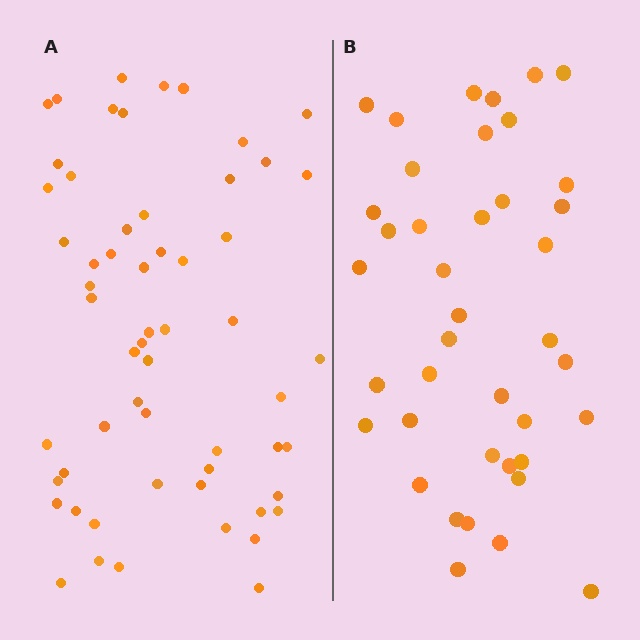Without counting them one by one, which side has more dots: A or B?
Region A (the left region) has more dots.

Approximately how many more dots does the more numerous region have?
Region A has approximately 20 more dots than region B.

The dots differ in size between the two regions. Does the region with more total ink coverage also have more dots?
No. Region B has more total ink coverage because its dots are larger, but region A actually contains more individual dots. Total area can be misleading — the number of items is what matters here.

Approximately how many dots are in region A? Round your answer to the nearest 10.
About 60 dots. (The exact count is 58, which rounds to 60.)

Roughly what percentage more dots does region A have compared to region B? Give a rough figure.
About 45% more.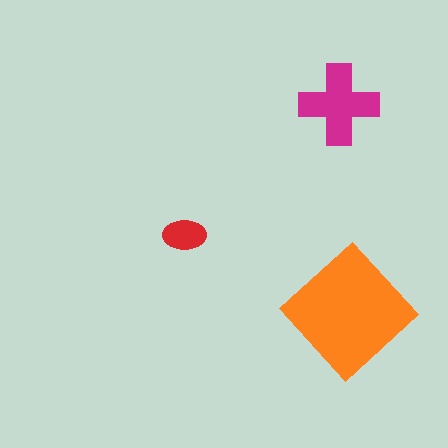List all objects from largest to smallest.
The orange diamond, the magenta cross, the red ellipse.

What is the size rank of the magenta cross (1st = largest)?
2nd.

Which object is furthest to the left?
The red ellipse is leftmost.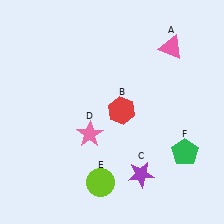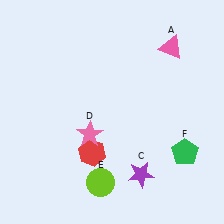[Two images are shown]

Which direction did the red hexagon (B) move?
The red hexagon (B) moved down.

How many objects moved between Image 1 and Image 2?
1 object moved between the two images.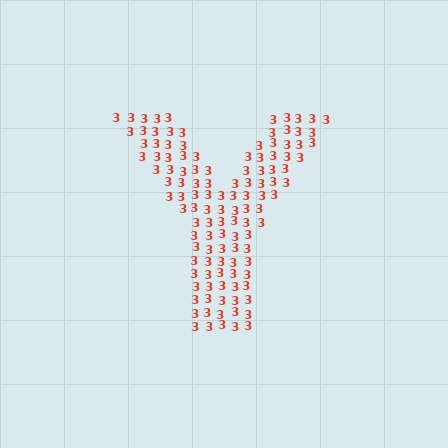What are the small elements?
The small elements are digit 3's.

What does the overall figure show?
The overall figure shows the letter Y.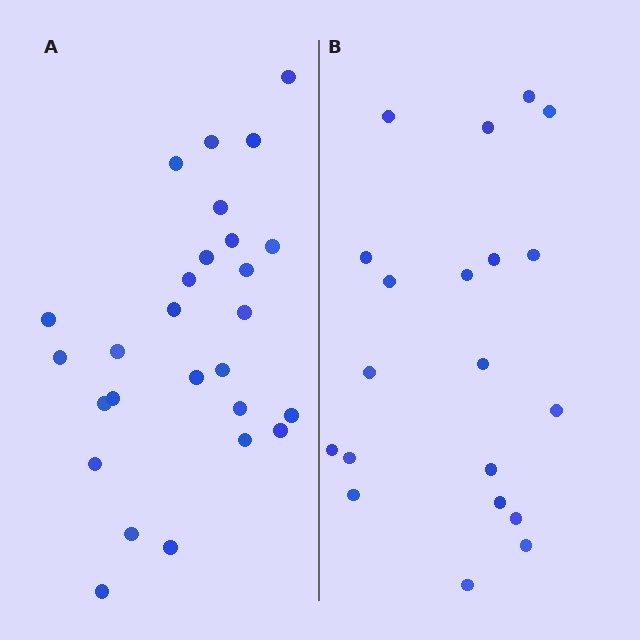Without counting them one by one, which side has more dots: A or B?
Region A (the left region) has more dots.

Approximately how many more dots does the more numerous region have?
Region A has roughly 8 or so more dots than region B.